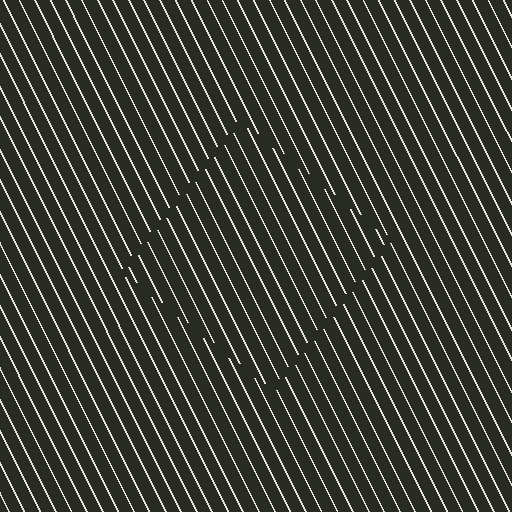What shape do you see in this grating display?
An illusory square. The interior of the shape contains the same grating, shifted by half a period — the contour is defined by the phase discontinuity where line-ends from the inner and outer gratings abut.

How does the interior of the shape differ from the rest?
The interior of the shape contains the same grating, shifted by half a period — the contour is defined by the phase discontinuity where line-ends from the inner and outer gratings abut.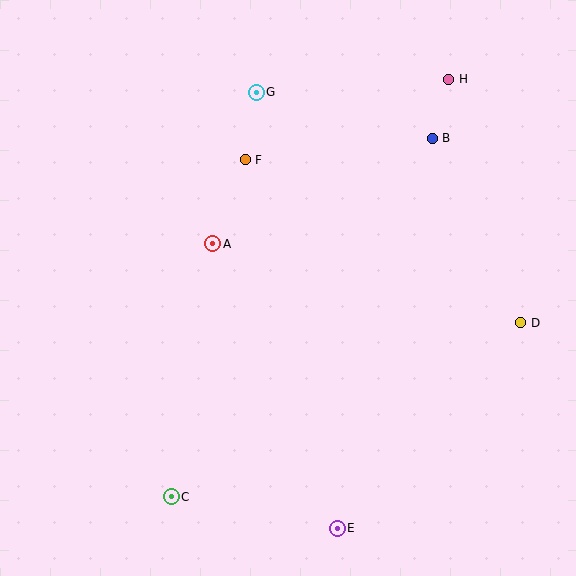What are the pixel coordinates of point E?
Point E is at (337, 528).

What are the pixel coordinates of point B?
Point B is at (432, 138).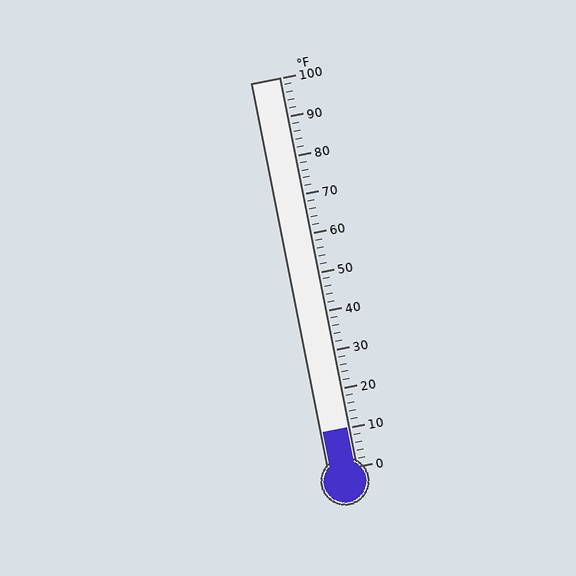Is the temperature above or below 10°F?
The temperature is at 10°F.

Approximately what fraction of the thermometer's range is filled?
The thermometer is filled to approximately 10% of its range.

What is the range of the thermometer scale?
The thermometer scale ranges from 0°F to 100°F.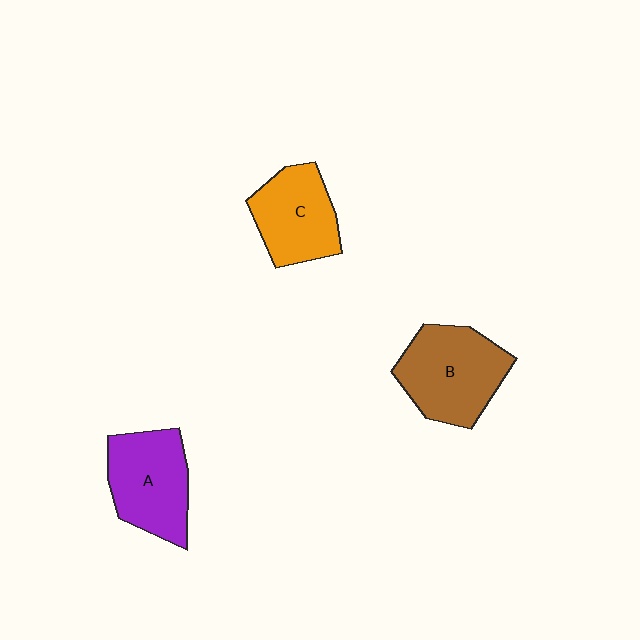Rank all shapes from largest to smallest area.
From largest to smallest: B (brown), A (purple), C (orange).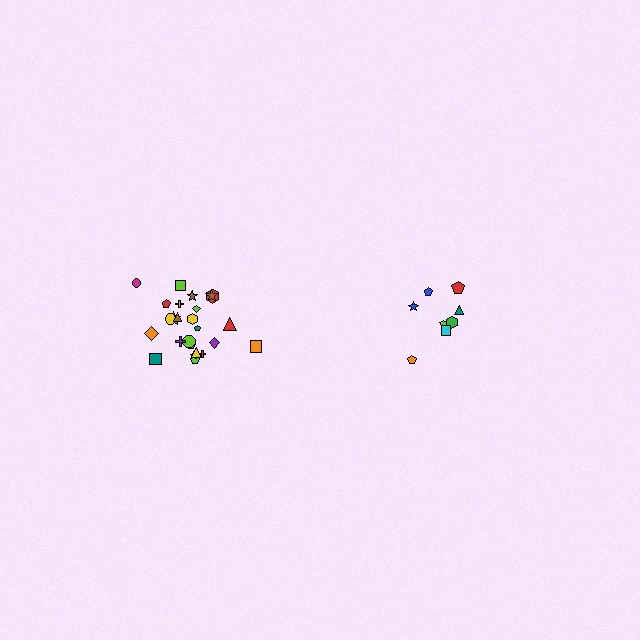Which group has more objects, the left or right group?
The left group.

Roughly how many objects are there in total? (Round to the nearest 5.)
Roughly 35 objects in total.